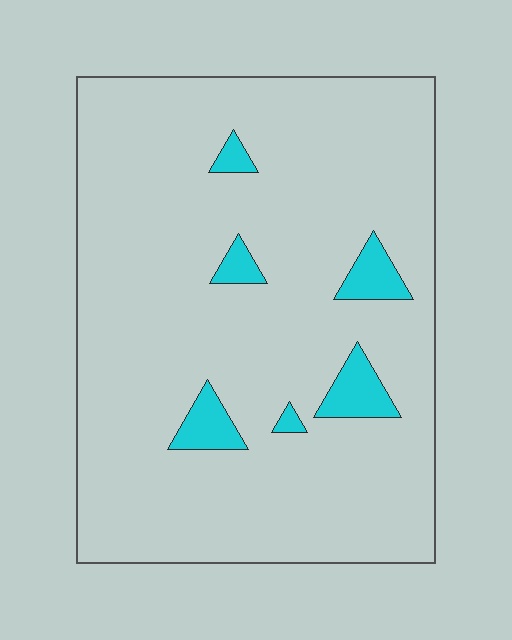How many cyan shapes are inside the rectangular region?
6.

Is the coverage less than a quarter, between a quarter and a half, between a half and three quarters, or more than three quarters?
Less than a quarter.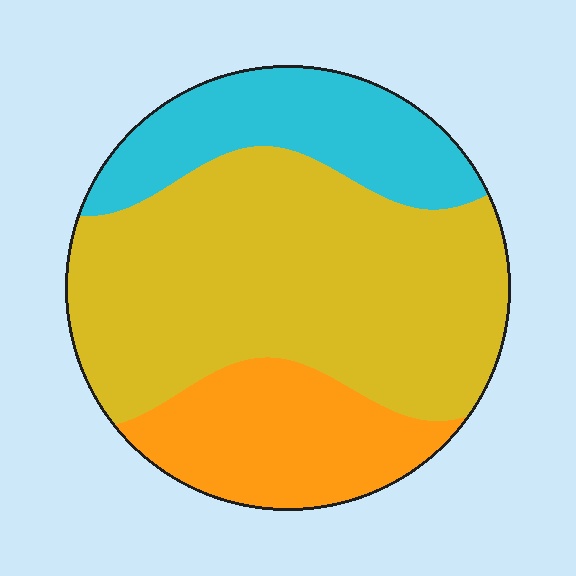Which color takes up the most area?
Yellow, at roughly 60%.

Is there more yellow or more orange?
Yellow.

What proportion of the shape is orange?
Orange covers around 20% of the shape.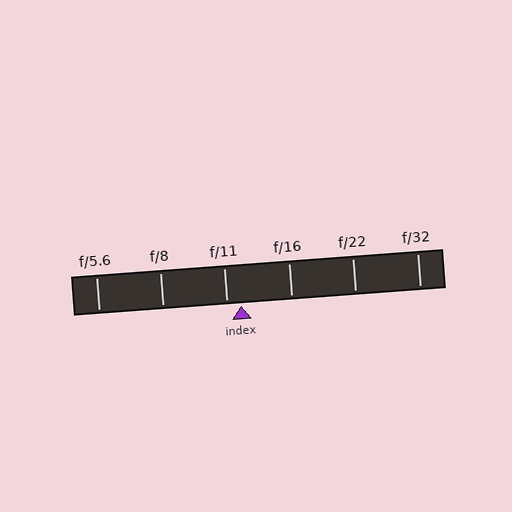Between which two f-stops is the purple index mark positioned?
The index mark is between f/11 and f/16.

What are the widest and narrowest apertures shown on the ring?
The widest aperture shown is f/5.6 and the narrowest is f/32.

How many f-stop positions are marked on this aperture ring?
There are 6 f-stop positions marked.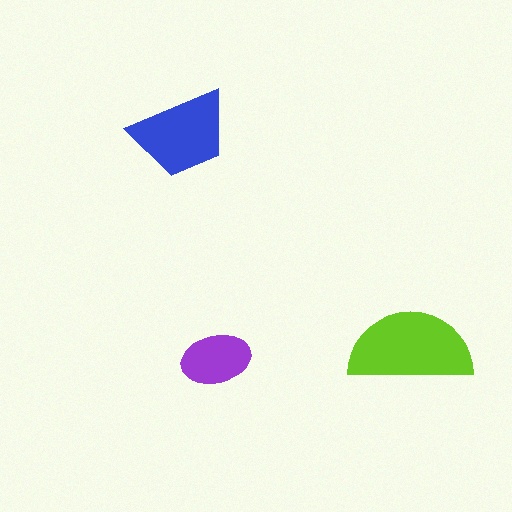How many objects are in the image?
There are 3 objects in the image.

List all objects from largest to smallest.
The lime semicircle, the blue trapezoid, the purple ellipse.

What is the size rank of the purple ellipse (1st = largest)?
3rd.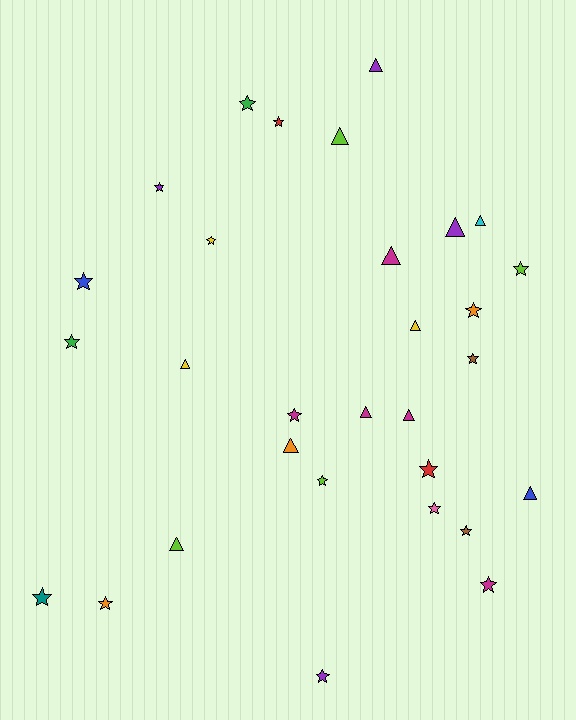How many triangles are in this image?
There are 12 triangles.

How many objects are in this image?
There are 30 objects.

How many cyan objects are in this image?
There is 1 cyan object.